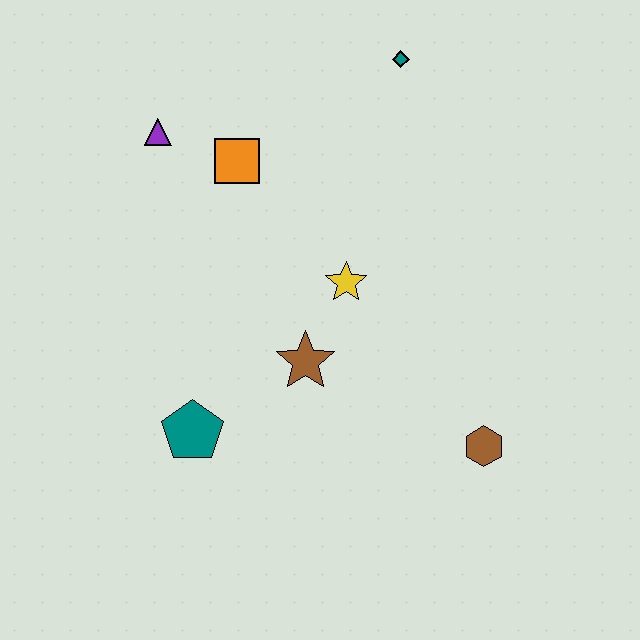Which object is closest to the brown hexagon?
The brown star is closest to the brown hexagon.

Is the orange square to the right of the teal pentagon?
Yes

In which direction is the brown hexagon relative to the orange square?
The brown hexagon is below the orange square.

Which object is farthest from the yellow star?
The purple triangle is farthest from the yellow star.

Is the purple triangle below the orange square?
No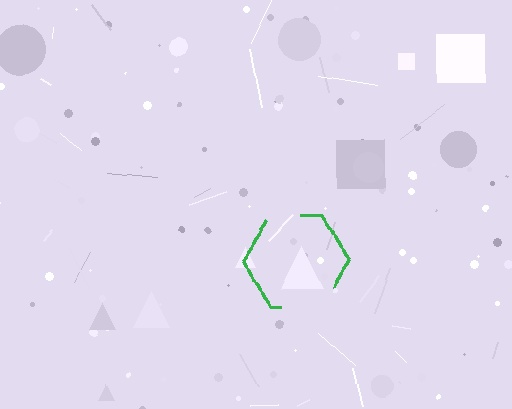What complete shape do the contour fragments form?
The contour fragments form a hexagon.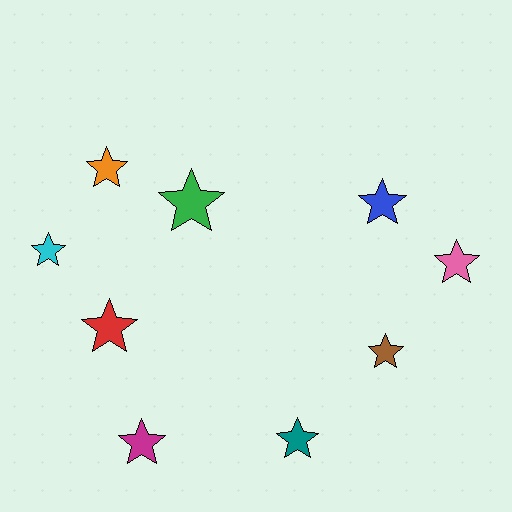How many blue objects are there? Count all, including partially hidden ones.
There is 1 blue object.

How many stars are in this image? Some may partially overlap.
There are 9 stars.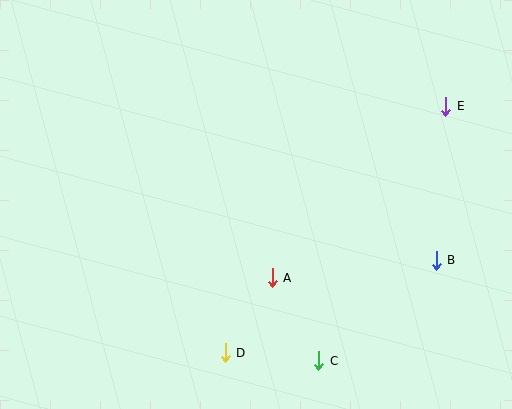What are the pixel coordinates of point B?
Point B is at (436, 260).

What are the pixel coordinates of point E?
Point E is at (446, 106).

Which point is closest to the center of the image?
Point A at (272, 278) is closest to the center.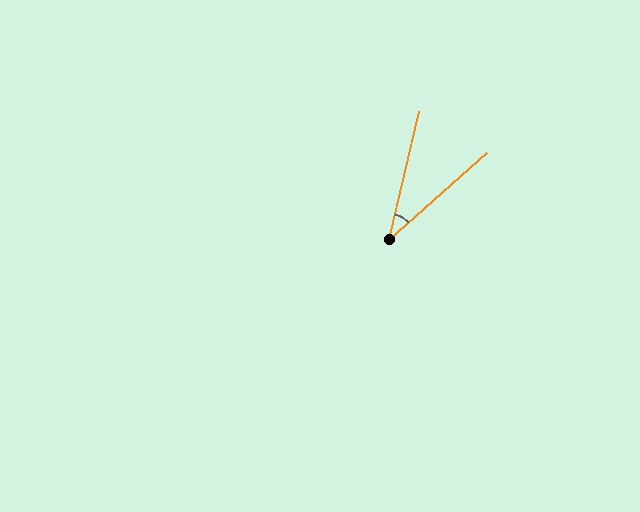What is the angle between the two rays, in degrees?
Approximately 35 degrees.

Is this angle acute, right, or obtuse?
It is acute.